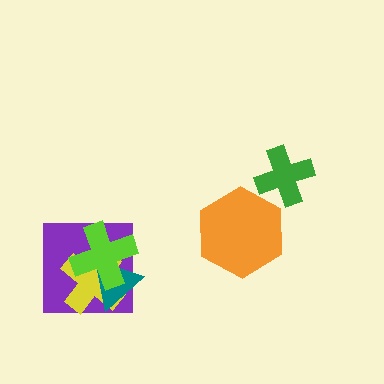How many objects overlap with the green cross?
0 objects overlap with the green cross.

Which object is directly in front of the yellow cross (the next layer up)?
The teal triangle is directly in front of the yellow cross.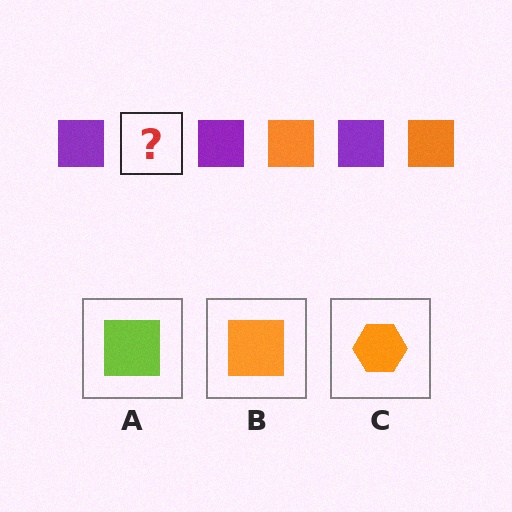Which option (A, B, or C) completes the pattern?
B.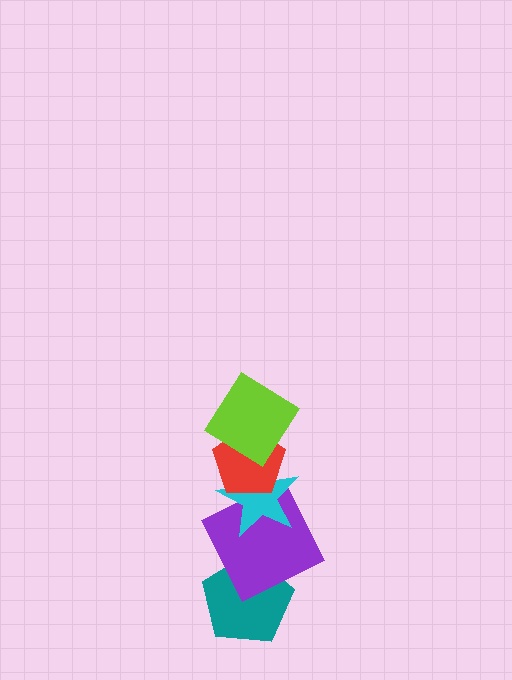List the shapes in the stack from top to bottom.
From top to bottom: the lime diamond, the red pentagon, the cyan star, the purple square, the teal pentagon.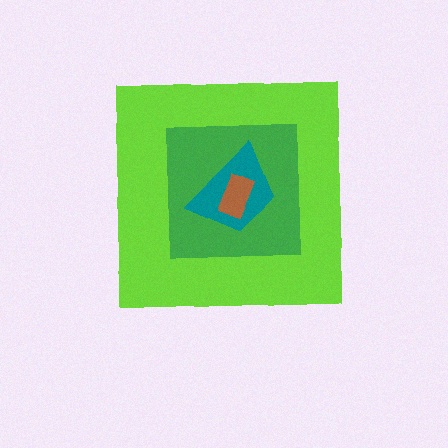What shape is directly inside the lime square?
The green square.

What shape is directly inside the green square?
The teal trapezoid.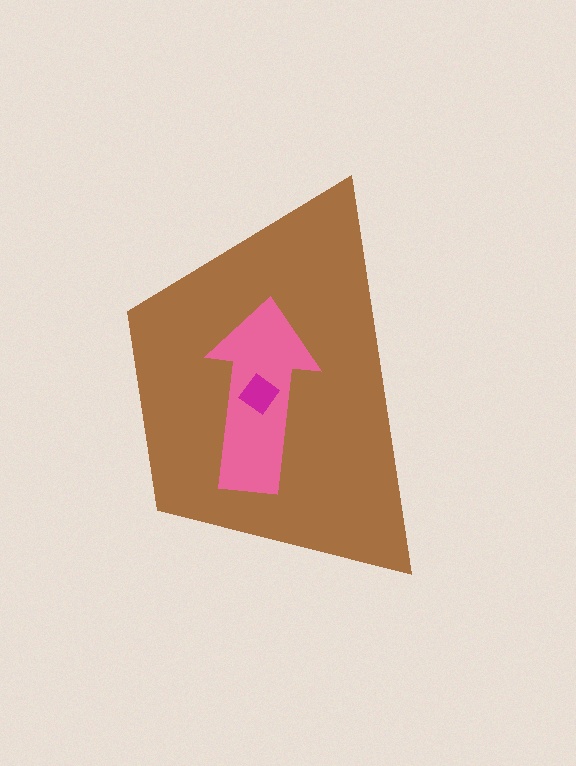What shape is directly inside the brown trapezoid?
The pink arrow.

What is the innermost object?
The magenta diamond.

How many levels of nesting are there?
3.